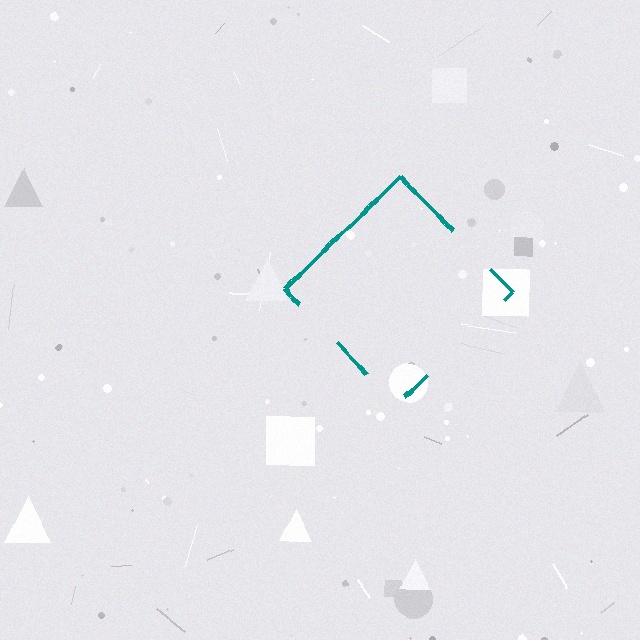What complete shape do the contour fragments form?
The contour fragments form a diamond.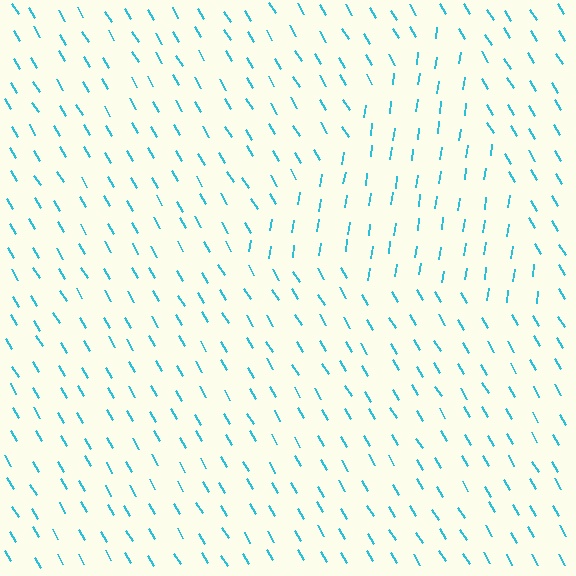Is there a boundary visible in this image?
Yes, there is a texture boundary formed by a change in line orientation.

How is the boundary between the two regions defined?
The boundary is defined purely by a change in line orientation (approximately 39 degrees difference). All lines are the same color and thickness.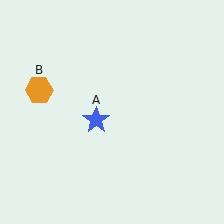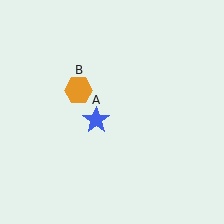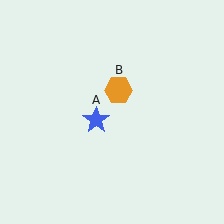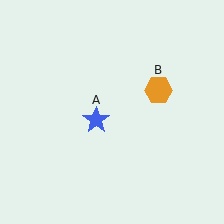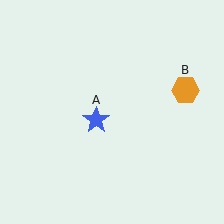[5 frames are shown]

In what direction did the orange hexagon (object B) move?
The orange hexagon (object B) moved right.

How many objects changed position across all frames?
1 object changed position: orange hexagon (object B).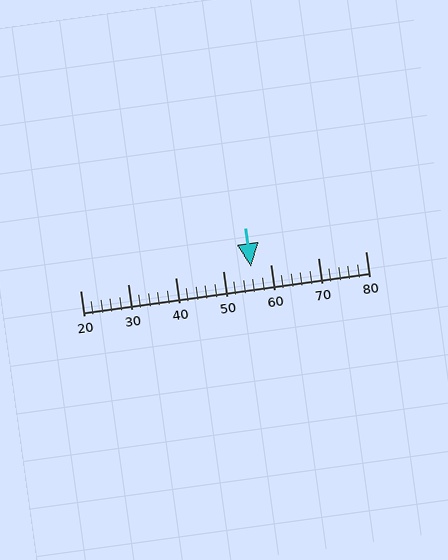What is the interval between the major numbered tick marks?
The major tick marks are spaced 10 units apart.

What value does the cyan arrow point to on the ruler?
The cyan arrow points to approximately 56.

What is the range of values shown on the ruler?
The ruler shows values from 20 to 80.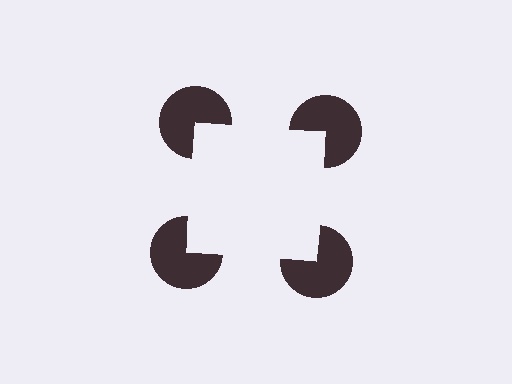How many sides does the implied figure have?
4 sides.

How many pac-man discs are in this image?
There are 4 — one at each vertex of the illusory square.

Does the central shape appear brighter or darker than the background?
It typically appears slightly brighter than the background, even though no actual brightness change is drawn.